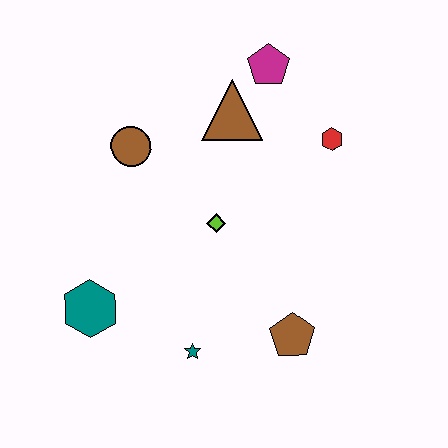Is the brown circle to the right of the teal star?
No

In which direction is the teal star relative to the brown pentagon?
The teal star is to the left of the brown pentagon.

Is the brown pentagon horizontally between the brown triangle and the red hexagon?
Yes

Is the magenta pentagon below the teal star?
No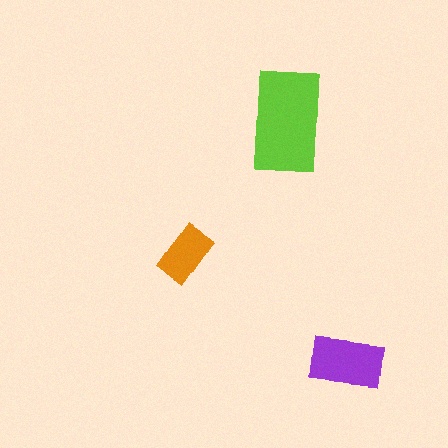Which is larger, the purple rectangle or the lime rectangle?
The lime one.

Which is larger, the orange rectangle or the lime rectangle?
The lime one.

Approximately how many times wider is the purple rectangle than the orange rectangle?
About 1.5 times wider.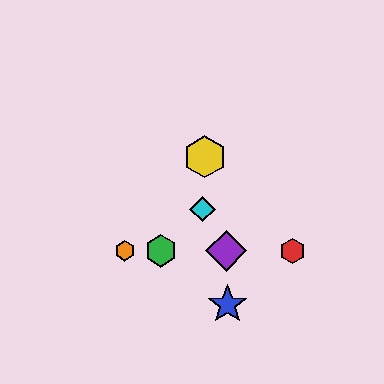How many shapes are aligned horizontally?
4 shapes (the red hexagon, the green hexagon, the purple diamond, the orange hexagon) are aligned horizontally.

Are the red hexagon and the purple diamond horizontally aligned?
Yes, both are at y≈251.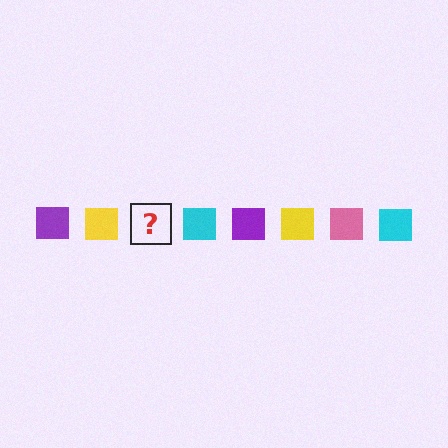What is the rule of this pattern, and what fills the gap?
The rule is that the pattern cycles through purple, yellow, pink, cyan squares. The gap should be filled with a pink square.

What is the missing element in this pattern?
The missing element is a pink square.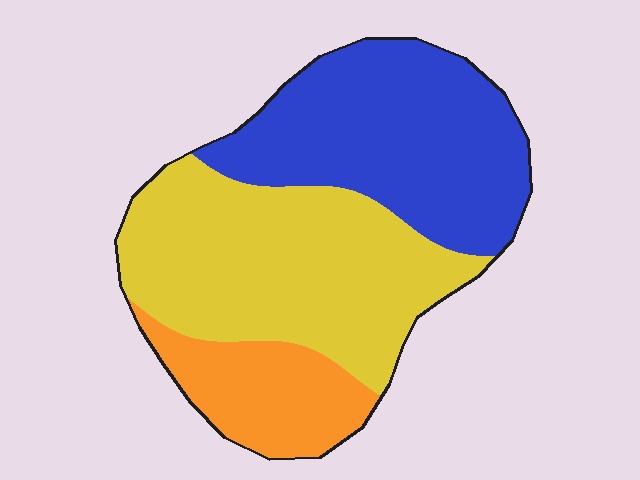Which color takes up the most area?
Yellow, at roughly 45%.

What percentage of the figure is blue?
Blue takes up about three eighths (3/8) of the figure.